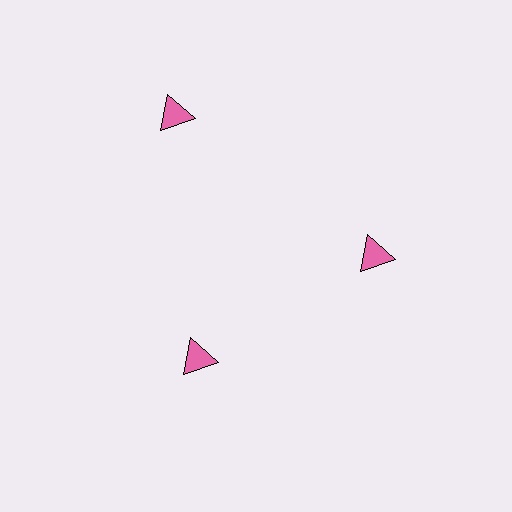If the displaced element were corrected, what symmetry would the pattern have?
It would have 3-fold rotational symmetry — the pattern would map onto itself every 120 degrees.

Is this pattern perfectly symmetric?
No. The 3 pink triangles are arranged in a ring, but one element near the 11 o'clock position is pushed outward from the center, breaking the 3-fold rotational symmetry.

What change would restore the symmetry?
The symmetry would be restored by moving it inward, back onto the ring so that all 3 triangles sit at equal angles and equal distance from the center.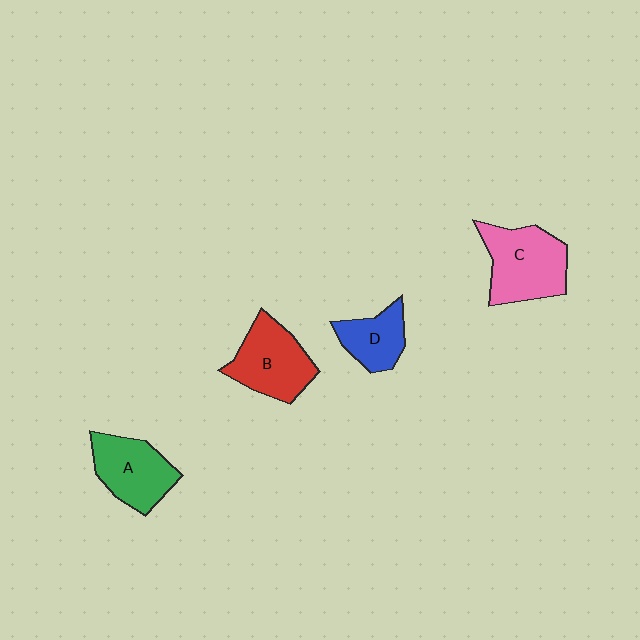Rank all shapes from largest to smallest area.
From largest to smallest: C (pink), B (red), A (green), D (blue).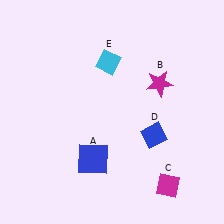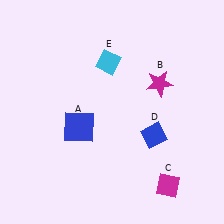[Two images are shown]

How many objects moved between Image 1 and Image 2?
1 object moved between the two images.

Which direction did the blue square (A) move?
The blue square (A) moved up.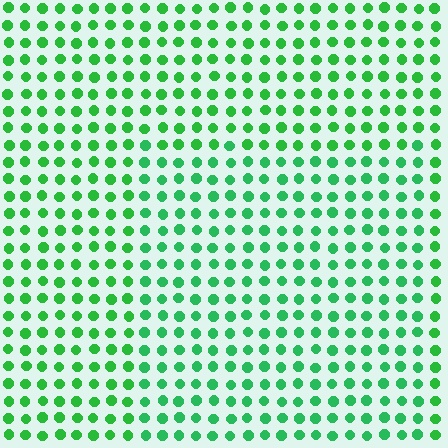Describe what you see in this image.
The image is filled with small green elements in a uniform arrangement. A rectangle-shaped region is visible where the elements are tinted to a slightly different hue, forming a subtle color boundary.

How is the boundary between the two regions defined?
The boundary is defined purely by a slight shift in hue (about 14 degrees). Spacing, size, and orientation are identical on both sides.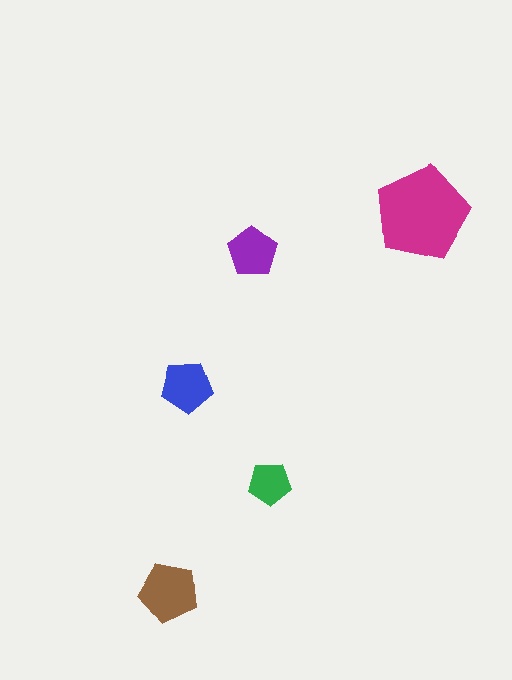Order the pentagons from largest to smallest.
the magenta one, the brown one, the blue one, the purple one, the green one.